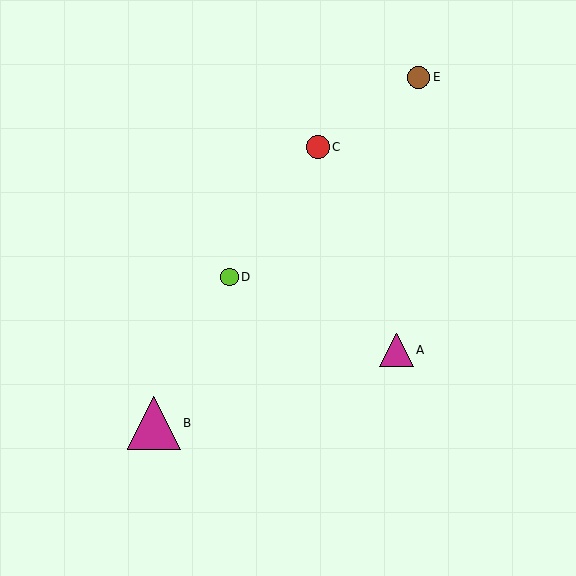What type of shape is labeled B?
Shape B is a magenta triangle.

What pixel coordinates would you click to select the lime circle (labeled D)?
Click at (229, 277) to select the lime circle D.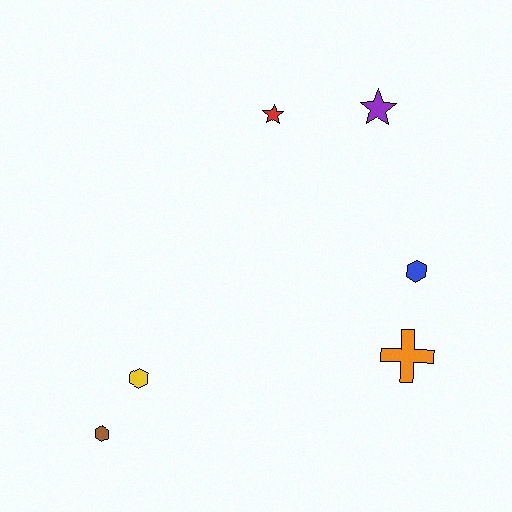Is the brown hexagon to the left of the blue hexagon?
Yes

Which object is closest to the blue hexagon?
The orange cross is closest to the blue hexagon.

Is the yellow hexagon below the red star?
Yes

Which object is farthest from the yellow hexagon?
The purple star is farthest from the yellow hexagon.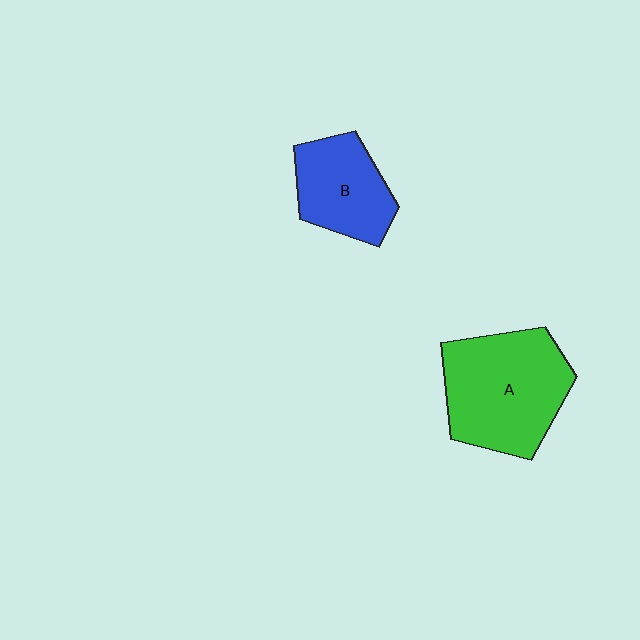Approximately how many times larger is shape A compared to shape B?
Approximately 1.6 times.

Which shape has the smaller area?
Shape B (blue).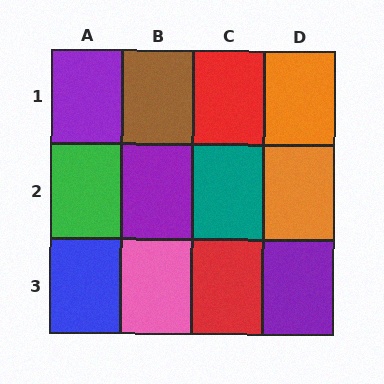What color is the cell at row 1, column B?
Brown.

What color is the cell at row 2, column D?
Orange.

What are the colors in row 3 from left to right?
Blue, pink, red, purple.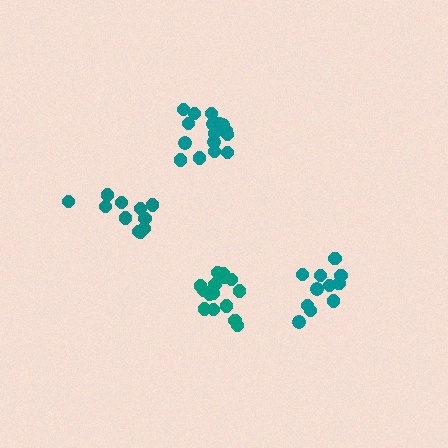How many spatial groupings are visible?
There are 4 spatial groupings.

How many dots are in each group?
Group 1: 16 dots, Group 2: 11 dots, Group 3: 16 dots, Group 4: 11 dots (54 total).